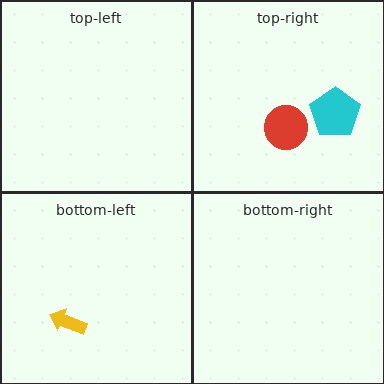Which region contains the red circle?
The top-right region.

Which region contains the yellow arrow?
The bottom-left region.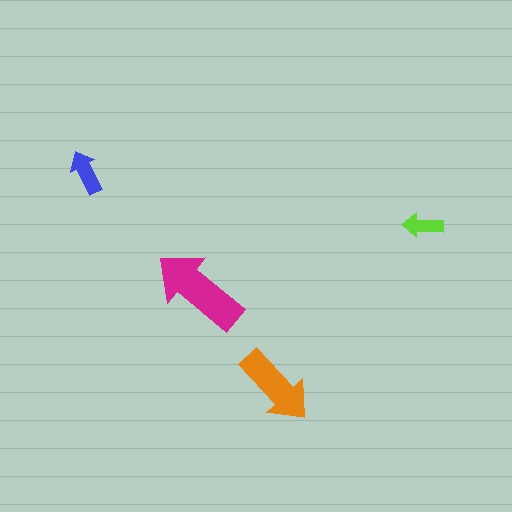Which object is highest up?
The blue arrow is topmost.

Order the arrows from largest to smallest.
the magenta one, the orange one, the blue one, the lime one.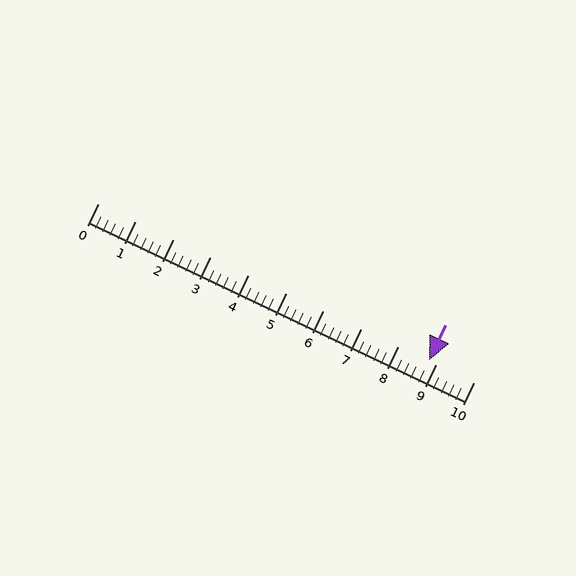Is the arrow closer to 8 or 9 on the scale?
The arrow is closer to 9.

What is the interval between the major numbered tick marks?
The major tick marks are spaced 1 units apart.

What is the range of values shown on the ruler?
The ruler shows values from 0 to 10.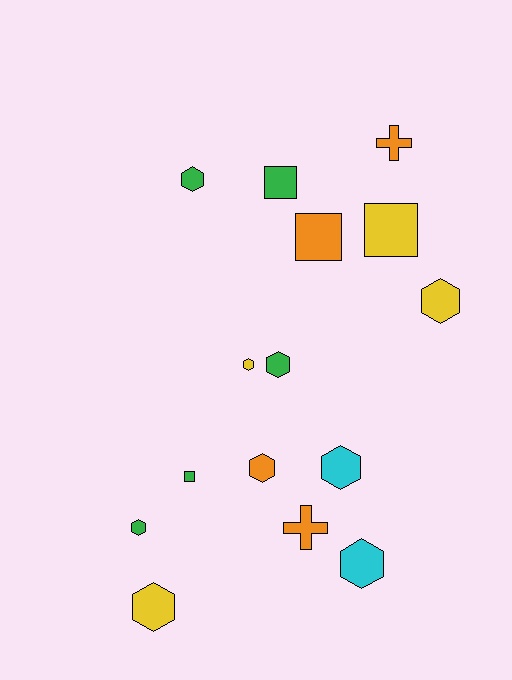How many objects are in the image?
There are 15 objects.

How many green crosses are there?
There are no green crosses.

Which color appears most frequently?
Green, with 5 objects.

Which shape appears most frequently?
Hexagon, with 9 objects.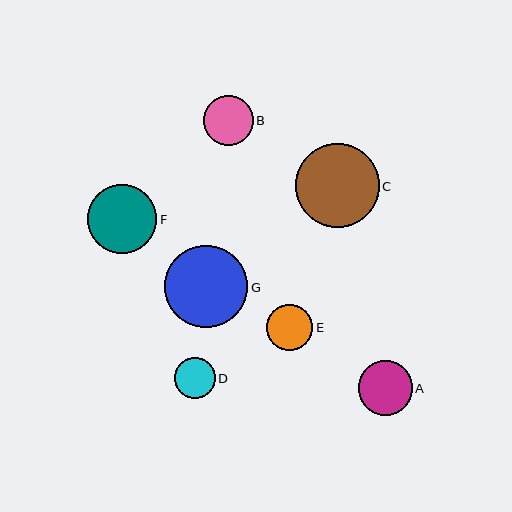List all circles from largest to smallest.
From largest to smallest: C, G, F, A, B, E, D.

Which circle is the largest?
Circle C is the largest with a size of approximately 84 pixels.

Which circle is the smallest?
Circle D is the smallest with a size of approximately 41 pixels.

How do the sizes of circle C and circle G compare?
Circle C and circle G are approximately the same size.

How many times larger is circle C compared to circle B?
Circle C is approximately 1.7 times the size of circle B.